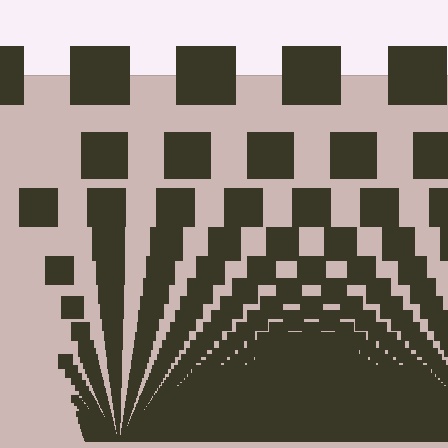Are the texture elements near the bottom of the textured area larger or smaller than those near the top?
Smaller. The gradient is inverted — elements near the bottom are smaller and denser.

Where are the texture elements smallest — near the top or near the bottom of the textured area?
Near the bottom.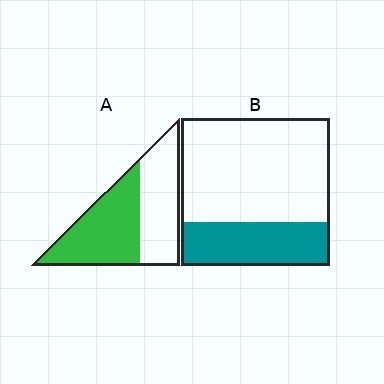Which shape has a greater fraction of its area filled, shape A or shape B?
Shape A.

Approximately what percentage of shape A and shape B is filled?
A is approximately 55% and B is approximately 30%.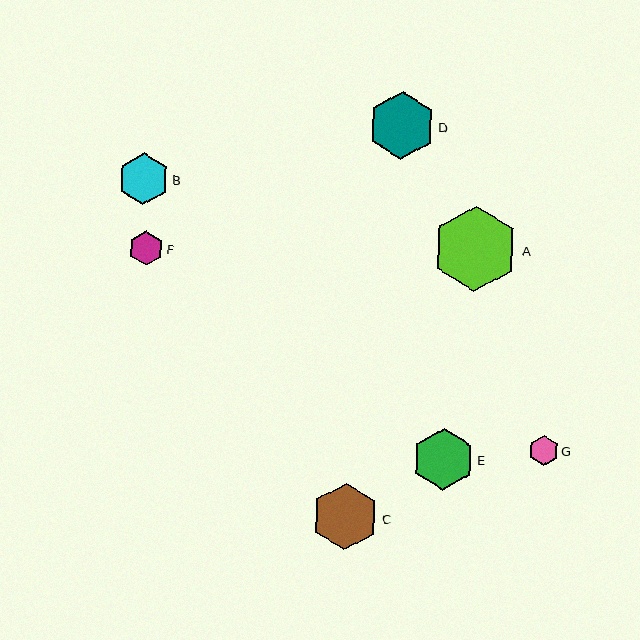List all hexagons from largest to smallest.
From largest to smallest: A, D, C, E, B, F, G.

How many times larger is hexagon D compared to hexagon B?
Hexagon D is approximately 1.3 times the size of hexagon B.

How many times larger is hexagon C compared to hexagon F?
Hexagon C is approximately 1.9 times the size of hexagon F.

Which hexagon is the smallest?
Hexagon G is the smallest with a size of approximately 30 pixels.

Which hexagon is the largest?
Hexagon A is the largest with a size of approximately 85 pixels.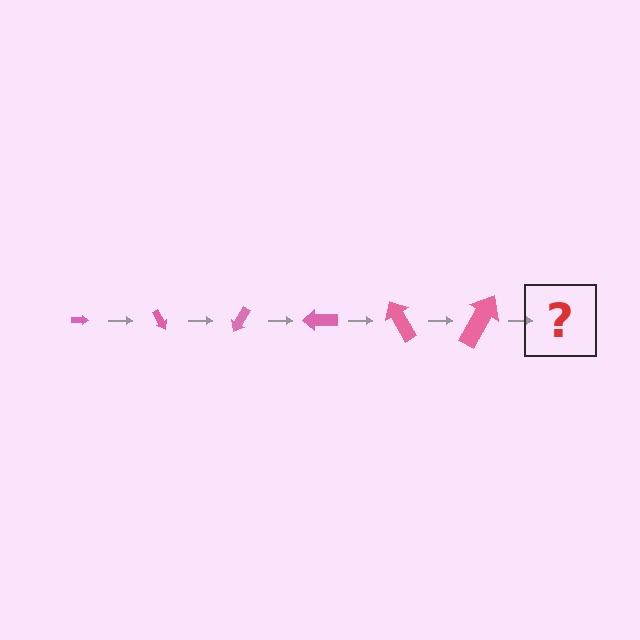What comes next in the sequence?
The next element should be an arrow, larger than the previous one and rotated 360 degrees from the start.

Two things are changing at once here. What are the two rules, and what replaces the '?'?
The two rules are that the arrow grows larger each step and it rotates 60 degrees each step. The '?' should be an arrow, larger than the previous one and rotated 360 degrees from the start.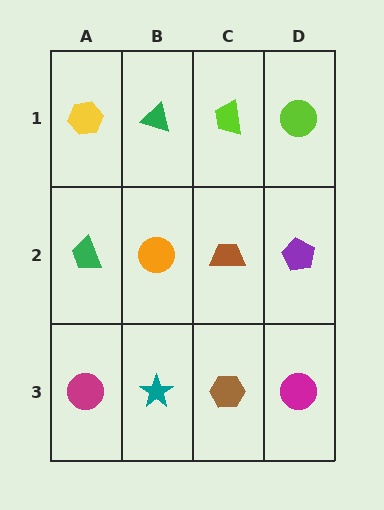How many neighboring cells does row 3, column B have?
3.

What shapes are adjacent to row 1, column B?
An orange circle (row 2, column B), a yellow hexagon (row 1, column A), a lime trapezoid (row 1, column C).